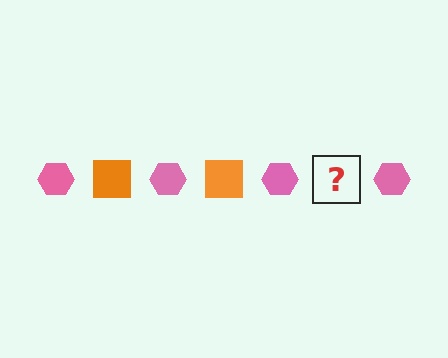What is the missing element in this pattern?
The missing element is an orange square.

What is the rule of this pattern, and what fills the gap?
The rule is that the pattern alternates between pink hexagon and orange square. The gap should be filled with an orange square.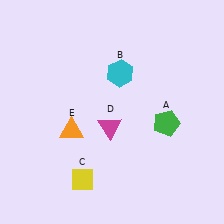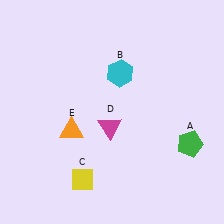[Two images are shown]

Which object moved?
The green pentagon (A) moved right.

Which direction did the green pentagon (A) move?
The green pentagon (A) moved right.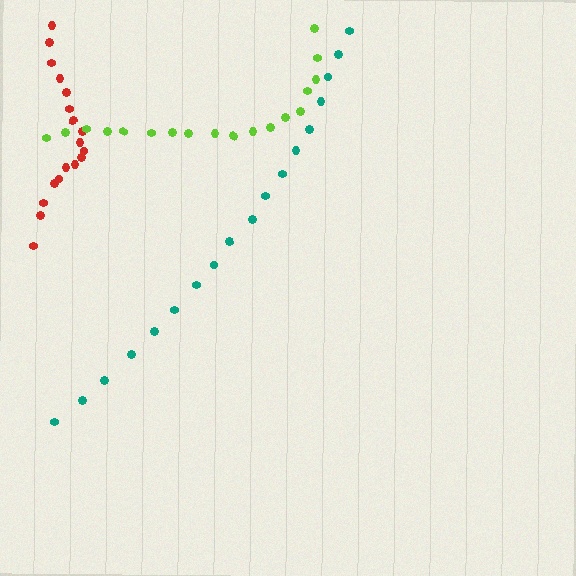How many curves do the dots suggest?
There are 3 distinct paths.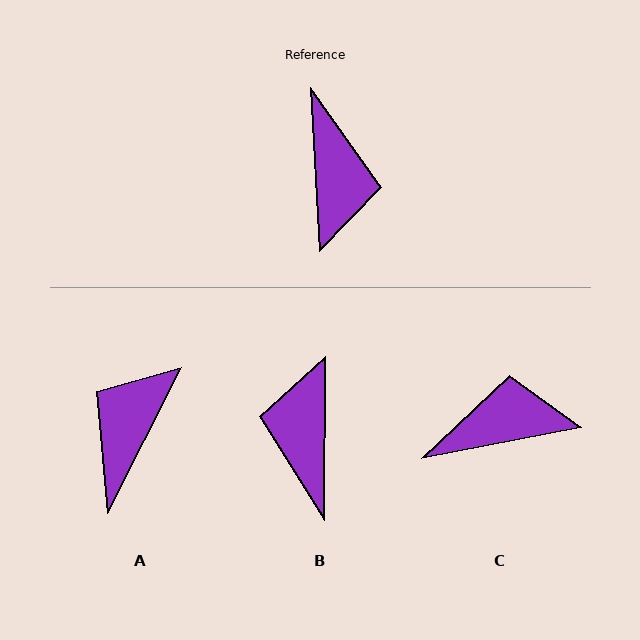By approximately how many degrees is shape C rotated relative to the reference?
Approximately 98 degrees counter-clockwise.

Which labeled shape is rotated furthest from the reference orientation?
B, about 177 degrees away.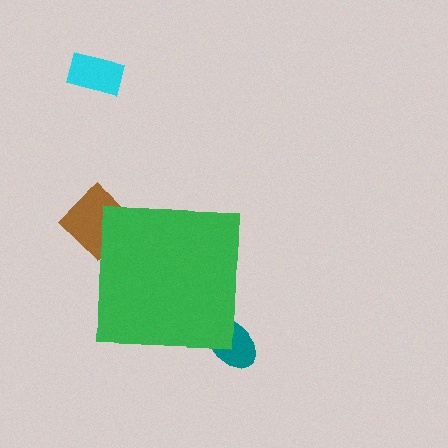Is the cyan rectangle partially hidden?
No, the cyan rectangle is fully visible.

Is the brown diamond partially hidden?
Yes, the brown diamond is partially hidden behind the green square.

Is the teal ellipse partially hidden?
Yes, the teal ellipse is partially hidden behind the green square.